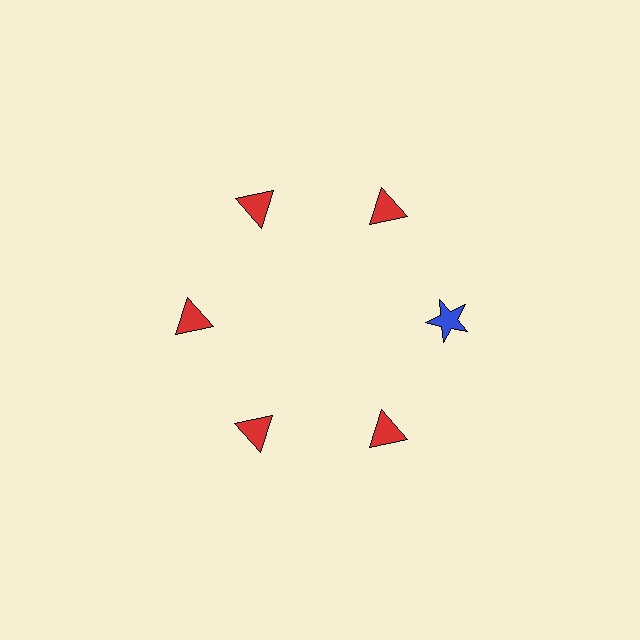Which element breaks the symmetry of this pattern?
The blue star at roughly the 3 o'clock position breaks the symmetry. All other shapes are red triangles.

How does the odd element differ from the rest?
It differs in both color (blue instead of red) and shape (star instead of triangle).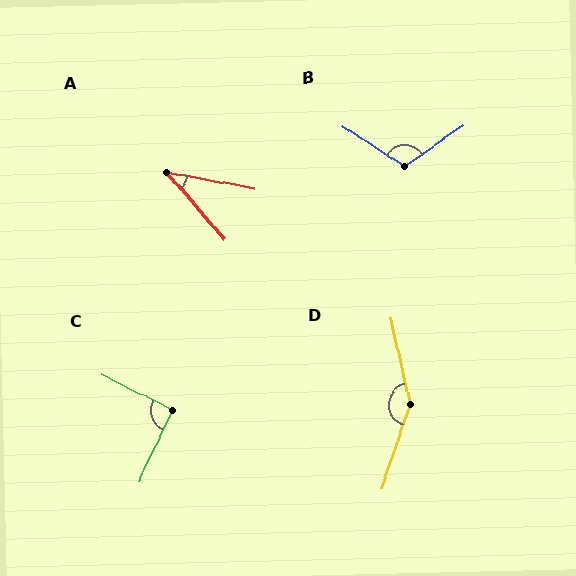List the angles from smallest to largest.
A (38°), C (91°), B (112°), D (149°).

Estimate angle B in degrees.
Approximately 112 degrees.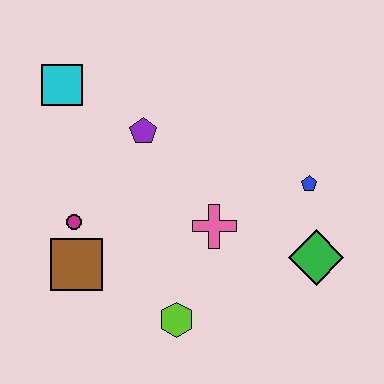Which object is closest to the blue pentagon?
The green diamond is closest to the blue pentagon.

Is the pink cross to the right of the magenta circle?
Yes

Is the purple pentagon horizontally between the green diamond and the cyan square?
Yes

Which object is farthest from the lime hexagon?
The cyan square is farthest from the lime hexagon.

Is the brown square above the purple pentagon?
No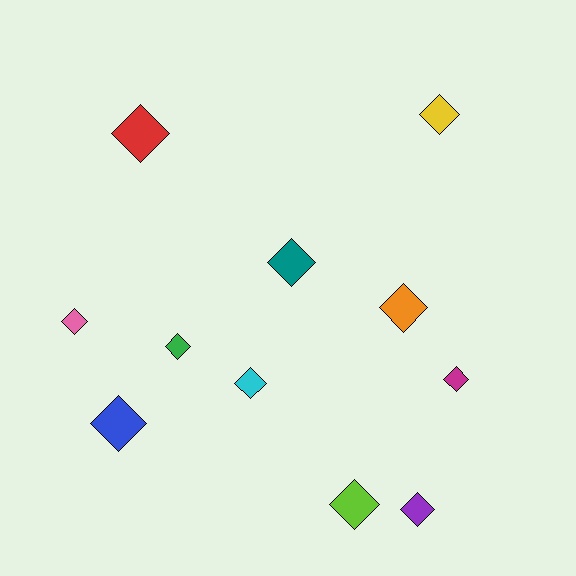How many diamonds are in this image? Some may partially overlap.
There are 11 diamonds.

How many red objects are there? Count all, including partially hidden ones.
There is 1 red object.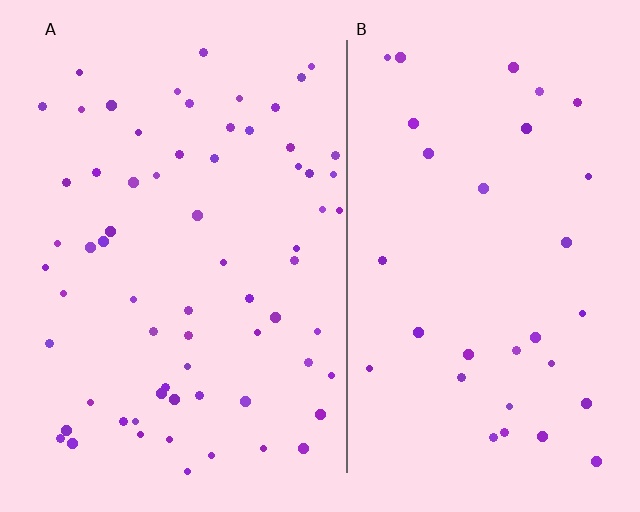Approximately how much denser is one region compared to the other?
Approximately 2.1× — region A over region B.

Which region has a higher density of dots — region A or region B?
A (the left).